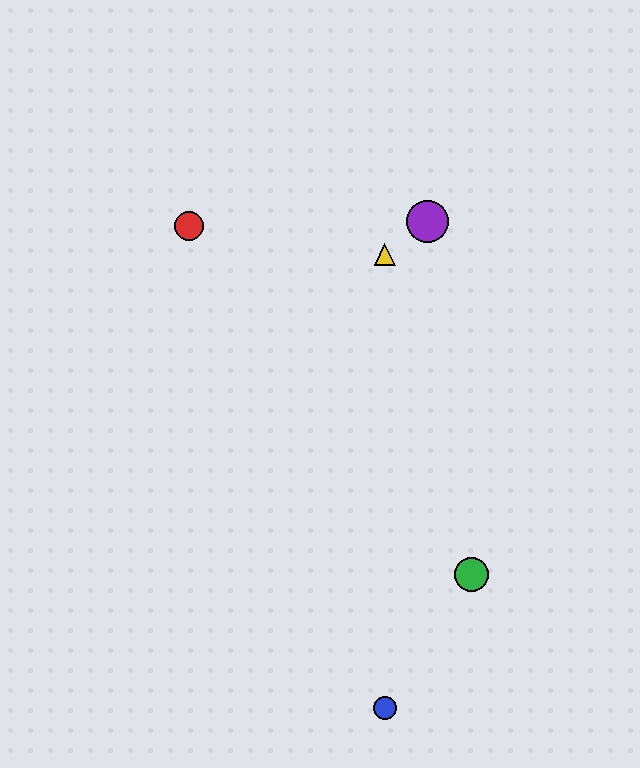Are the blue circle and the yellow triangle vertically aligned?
Yes, both are at x≈385.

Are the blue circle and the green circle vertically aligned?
No, the blue circle is at x≈385 and the green circle is at x≈472.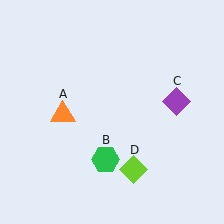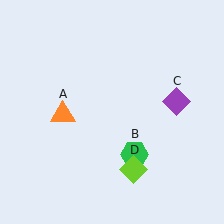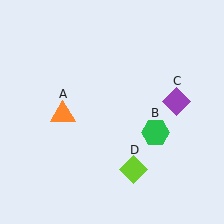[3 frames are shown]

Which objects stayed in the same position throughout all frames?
Orange triangle (object A) and purple diamond (object C) and lime diamond (object D) remained stationary.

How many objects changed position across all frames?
1 object changed position: green hexagon (object B).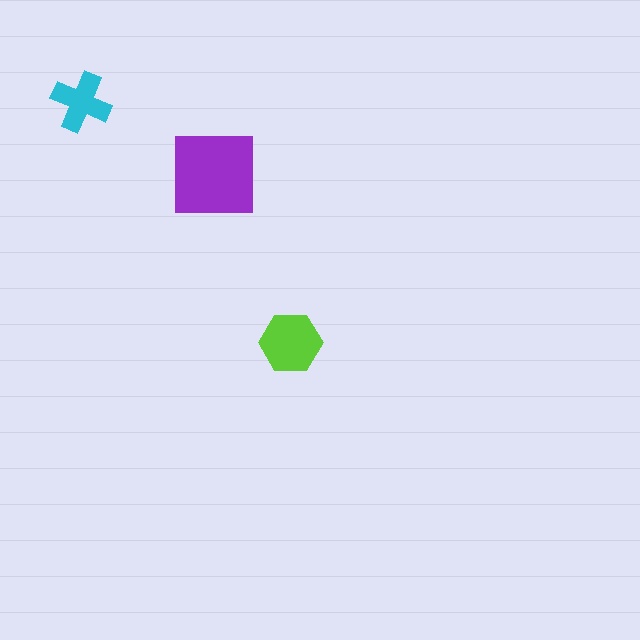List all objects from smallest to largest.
The cyan cross, the lime hexagon, the purple square.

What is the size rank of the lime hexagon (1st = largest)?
2nd.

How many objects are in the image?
There are 3 objects in the image.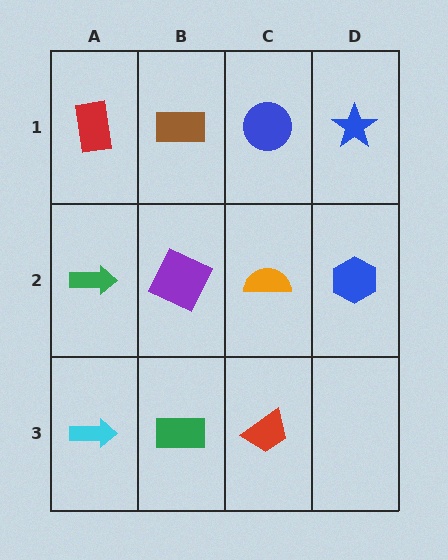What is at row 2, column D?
A blue hexagon.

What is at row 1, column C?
A blue circle.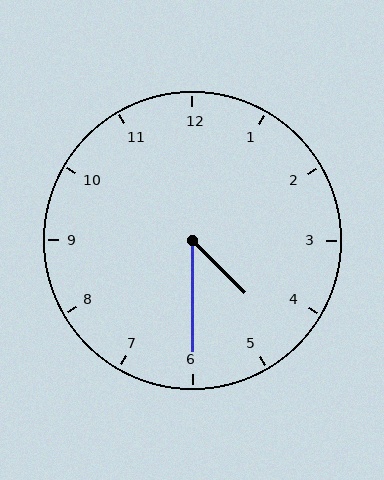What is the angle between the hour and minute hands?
Approximately 45 degrees.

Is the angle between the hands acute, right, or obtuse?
It is acute.